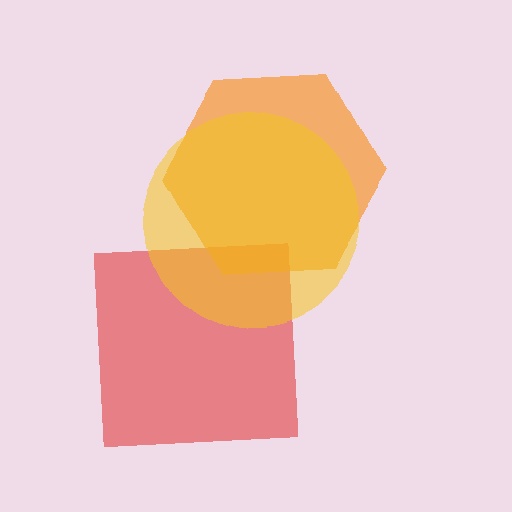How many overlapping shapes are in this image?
There are 3 overlapping shapes in the image.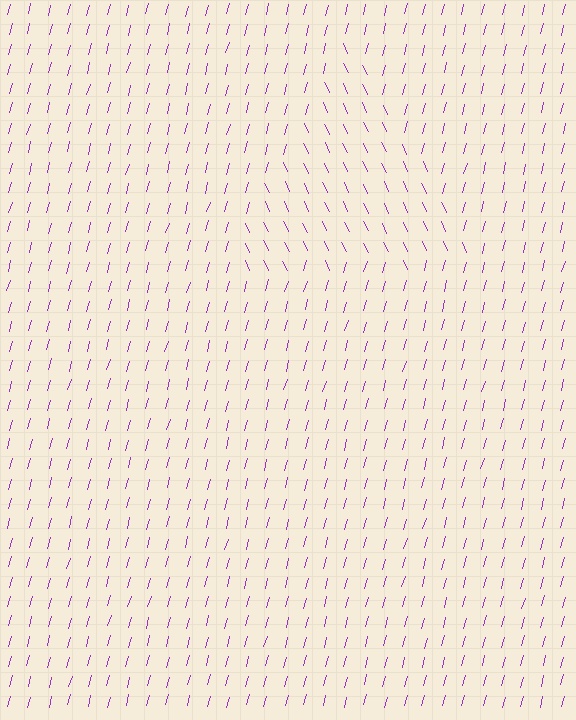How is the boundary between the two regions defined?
The boundary is defined purely by a change in line orientation (approximately 40 degrees difference). All lines are the same color and thickness.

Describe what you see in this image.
The image is filled with small purple line segments. A triangle region in the image has lines oriented differently from the surrounding lines, creating a visible texture boundary.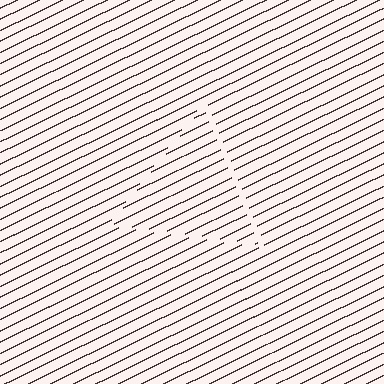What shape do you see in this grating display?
An illusory triangle. The interior of the shape contains the same grating, shifted by half a period — the contour is defined by the phase discontinuity where line-ends from the inner and outer gratings abut.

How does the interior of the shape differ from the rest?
The interior of the shape contains the same grating, shifted by half a period — the contour is defined by the phase discontinuity where line-ends from the inner and outer gratings abut.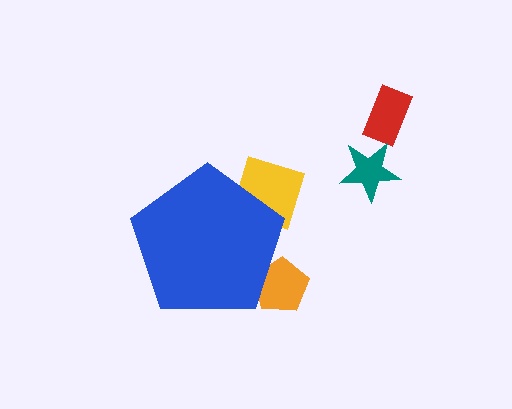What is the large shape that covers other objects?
A blue pentagon.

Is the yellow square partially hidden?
Yes, the yellow square is partially hidden behind the blue pentagon.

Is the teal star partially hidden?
No, the teal star is fully visible.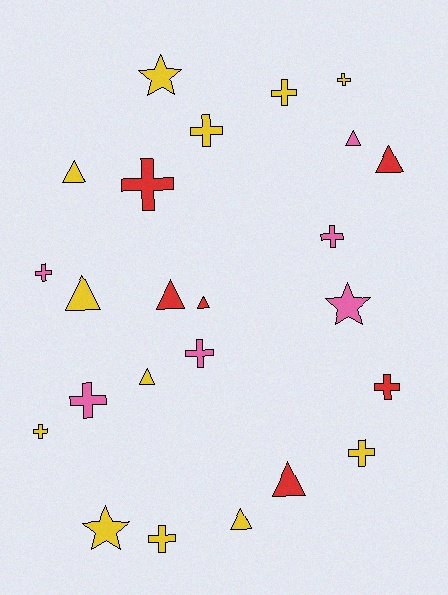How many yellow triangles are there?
There are 4 yellow triangles.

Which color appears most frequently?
Yellow, with 12 objects.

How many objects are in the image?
There are 24 objects.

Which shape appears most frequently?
Cross, with 12 objects.